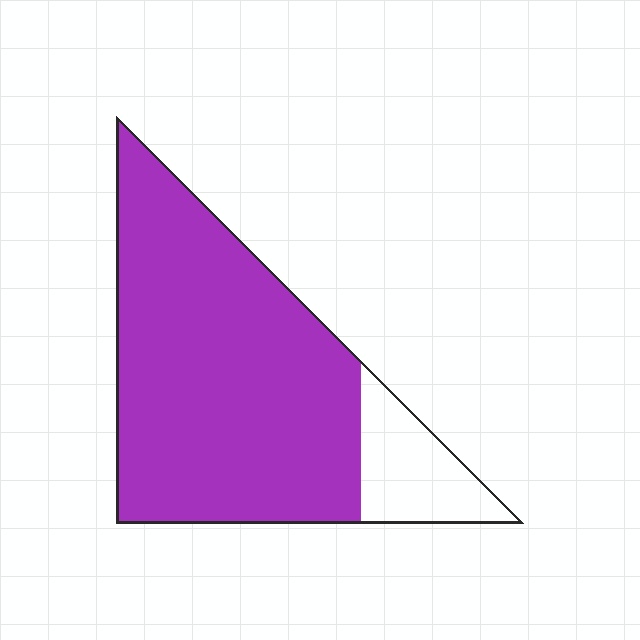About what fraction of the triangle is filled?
About five sixths (5/6).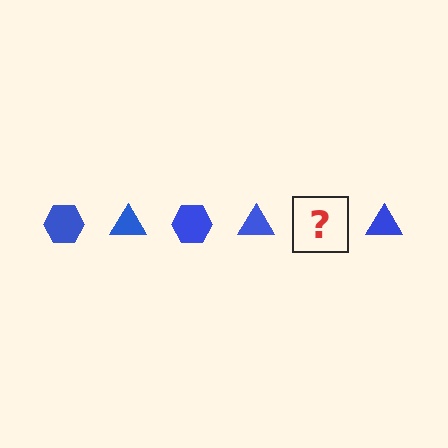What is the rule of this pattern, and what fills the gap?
The rule is that the pattern cycles through hexagon, triangle shapes in blue. The gap should be filled with a blue hexagon.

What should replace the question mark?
The question mark should be replaced with a blue hexagon.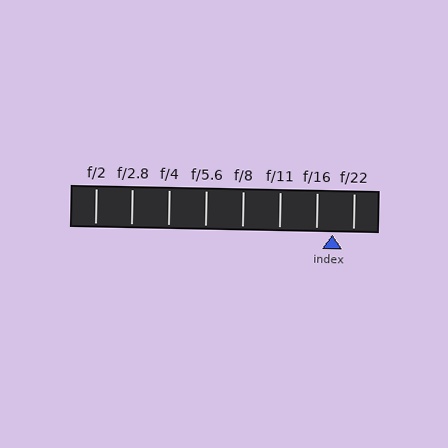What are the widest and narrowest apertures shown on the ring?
The widest aperture shown is f/2 and the narrowest is f/22.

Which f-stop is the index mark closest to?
The index mark is closest to f/16.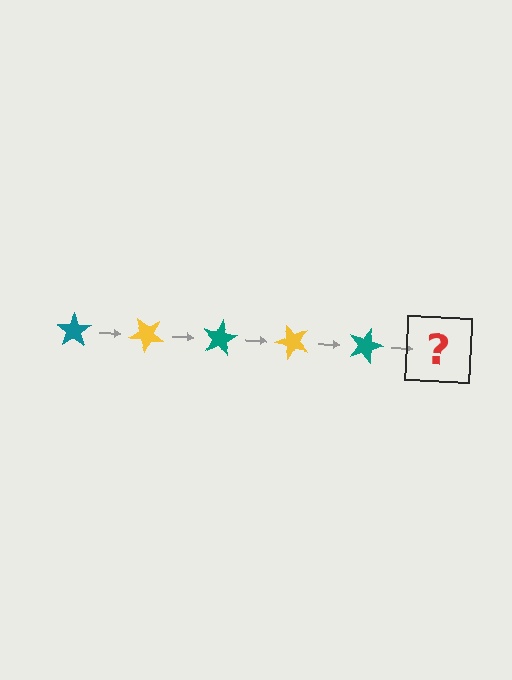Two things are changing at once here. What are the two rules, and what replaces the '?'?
The two rules are that it rotates 40 degrees each step and the color cycles through teal and yellow. The '?' should be a yellow star, rotated 200 degrees from the start.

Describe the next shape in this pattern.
It should be a yellow star, rotated 200 degrees from the start.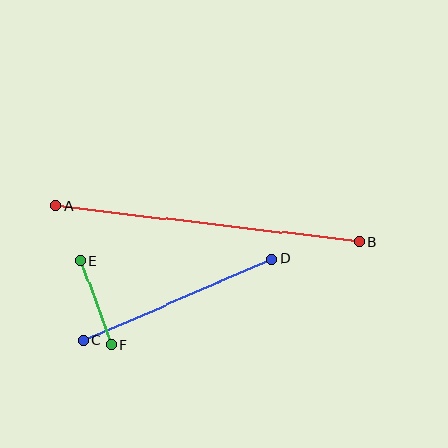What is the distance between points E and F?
The distance is approximately 89 pixels.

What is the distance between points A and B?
The distance is approximately 306 pixels.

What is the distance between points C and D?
The distance is approximately 206 pixels.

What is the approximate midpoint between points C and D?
The midpoint is at approximately (178, 300) pixels.